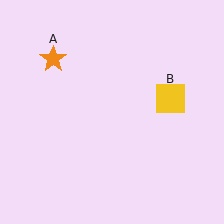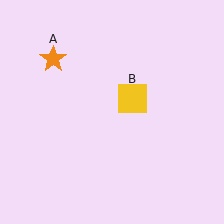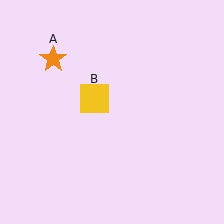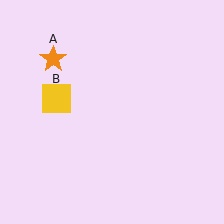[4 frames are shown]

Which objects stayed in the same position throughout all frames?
Orange star (object A) remained stationary.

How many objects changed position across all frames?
1 object changed position: yellow square (object B).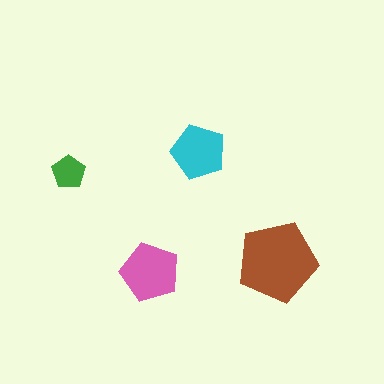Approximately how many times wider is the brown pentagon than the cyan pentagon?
About 1.5 times wider.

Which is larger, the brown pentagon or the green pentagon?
The brown one.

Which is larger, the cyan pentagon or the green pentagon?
The cyan one.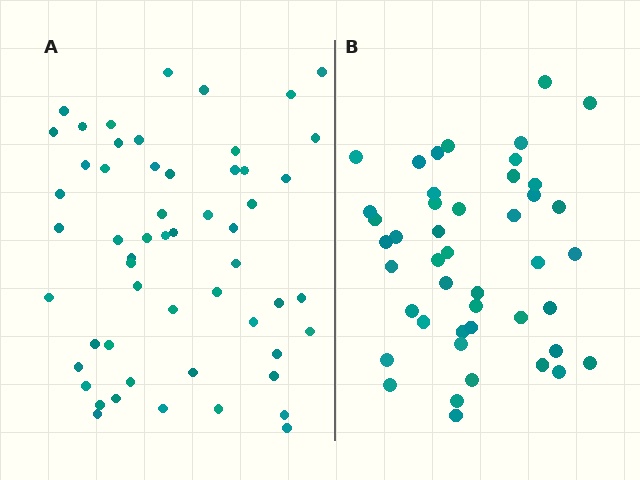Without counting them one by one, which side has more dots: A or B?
Region A (the left region) has more dots.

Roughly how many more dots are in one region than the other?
Region A has roughly 10 or so more dots than region B.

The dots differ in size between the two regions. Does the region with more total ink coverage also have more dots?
No. Region B has more total ink coverage because its dots are larger, but region A actually contains more individual dots. Total area can be misleading — the number of items is what matters here.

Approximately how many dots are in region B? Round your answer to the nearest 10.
About 40 dots. (The exact count is 45, which rounds to 40.)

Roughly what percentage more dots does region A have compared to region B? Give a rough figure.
About 20% more.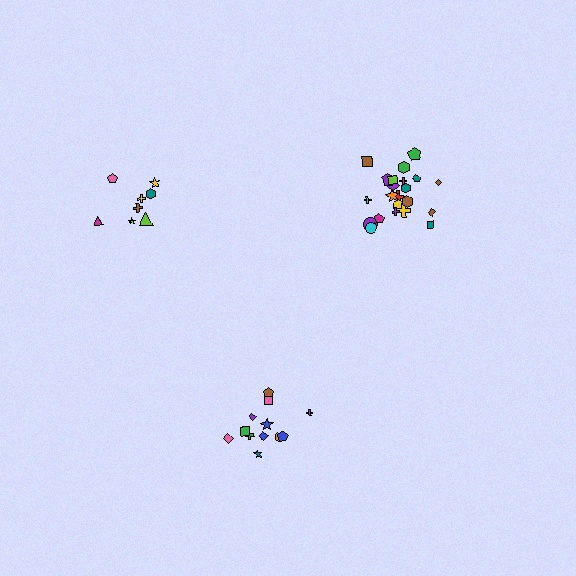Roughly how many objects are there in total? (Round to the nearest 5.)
Roughly 40 objects in total.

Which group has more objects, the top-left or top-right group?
The top-right group.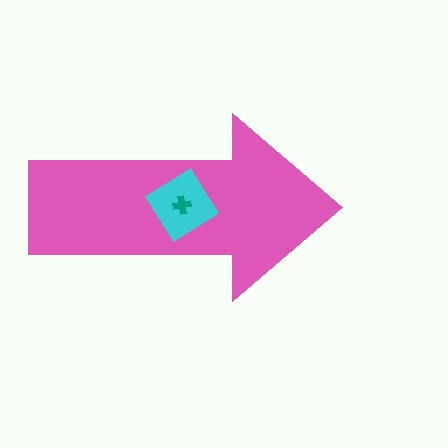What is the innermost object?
The teal cross.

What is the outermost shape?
The pink arrow.